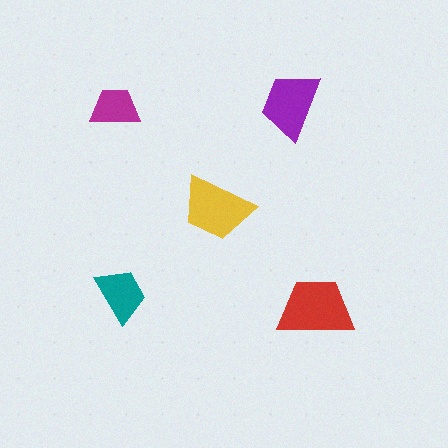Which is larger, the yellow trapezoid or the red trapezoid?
The red one.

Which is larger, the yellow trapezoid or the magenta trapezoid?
The yellow one.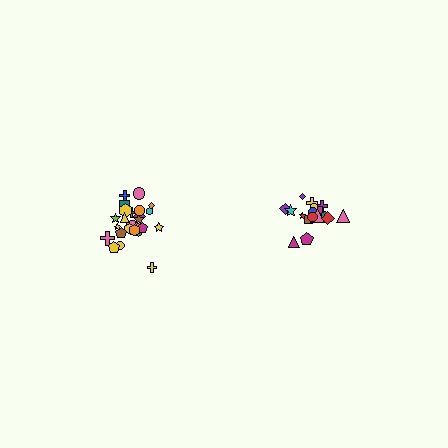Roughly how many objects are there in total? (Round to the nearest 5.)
Roughly 45 objects in total.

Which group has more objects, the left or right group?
The left group.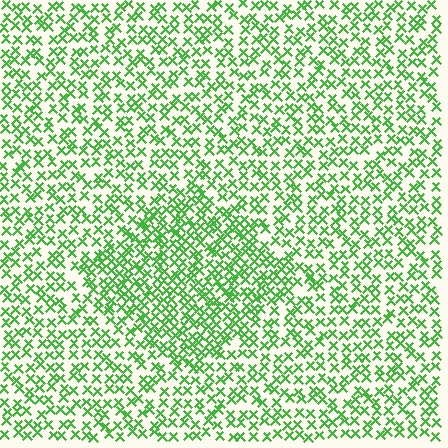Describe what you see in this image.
The image contains small green elements arranged at two different densities. A diamond-shaped region is visible where the elements are more densely packed than the surrounding area.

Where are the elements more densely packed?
The elements are more densely packed inside the diamond boundary.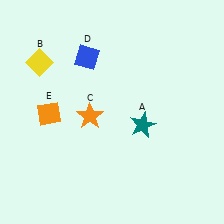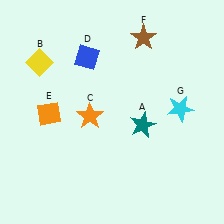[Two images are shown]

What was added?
A brown star (F), a cyan star (G) were added in Image 2.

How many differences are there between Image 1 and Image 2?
There are 2 differences between the two images.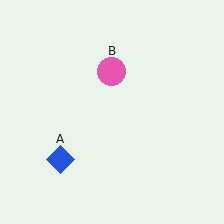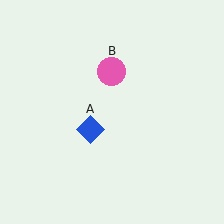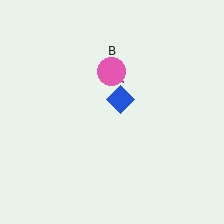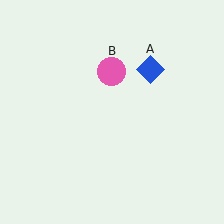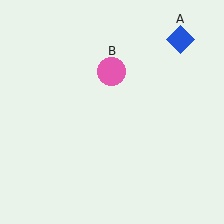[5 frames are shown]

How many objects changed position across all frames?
1 object changed position: blue diamond (object A).